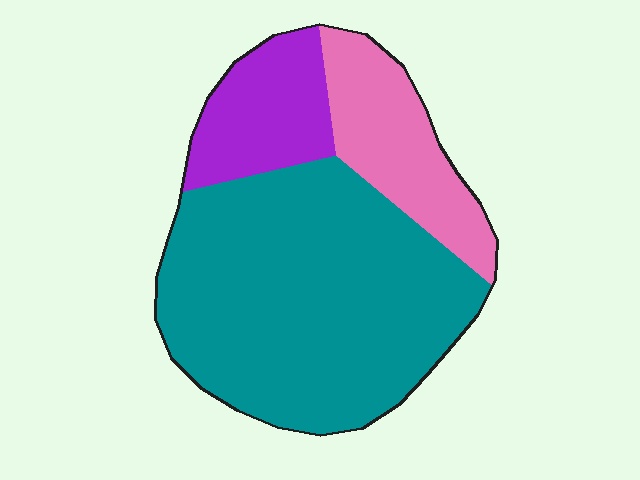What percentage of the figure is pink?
Pink takes up about one fifth (1/5) of the figure.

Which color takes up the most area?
Teal, at roughly 65%.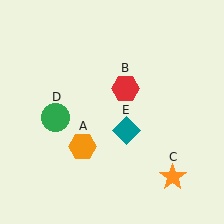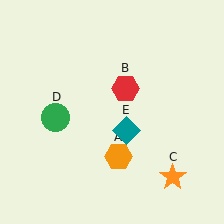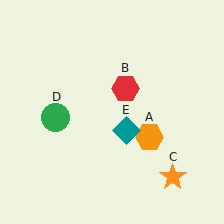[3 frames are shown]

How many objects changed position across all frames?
1 object changed position: orange hexagon (object A).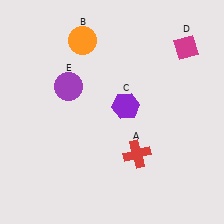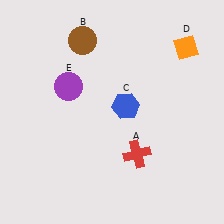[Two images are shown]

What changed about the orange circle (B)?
In Image 1, B is orange. In Image 2, it changed to brown.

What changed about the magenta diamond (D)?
In Image 1, D is magenta. In Image 2, it changed to orange.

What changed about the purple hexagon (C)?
In Image 1, C is purple. In Image 2, it changed to blue.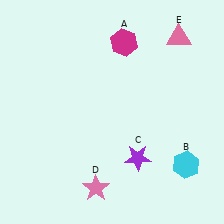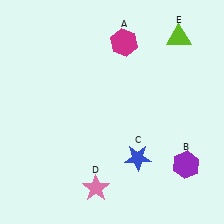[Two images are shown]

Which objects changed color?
B changed from cyan to purple. C changed from purple to blue. E changed from pink to lime.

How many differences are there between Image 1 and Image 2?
There are 3 differences between the two images.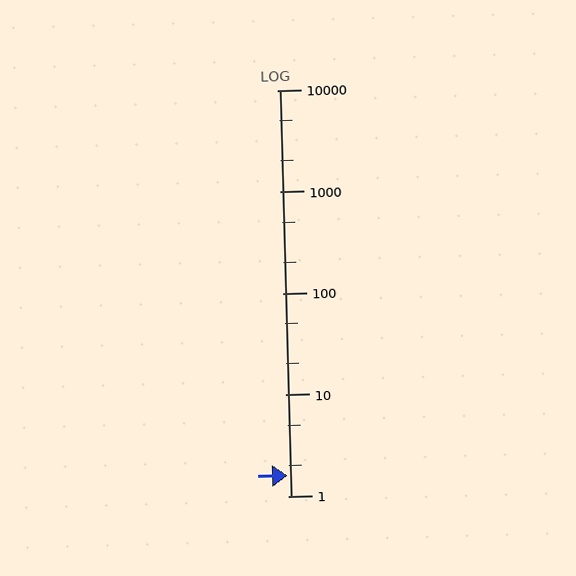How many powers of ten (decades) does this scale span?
The scale spans 4 decades, from 1 to 10000.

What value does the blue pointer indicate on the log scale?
The pointer indicates approximately 1.6.